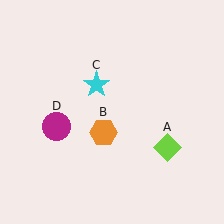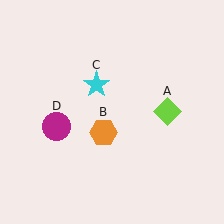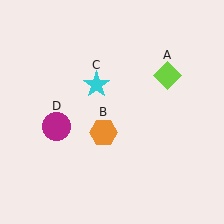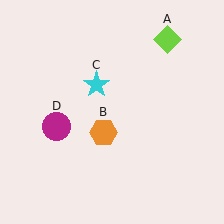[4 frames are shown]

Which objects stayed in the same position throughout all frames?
Orange hexagon (object B) and cyan star (object C) and magenta circle (object D) remained stationary.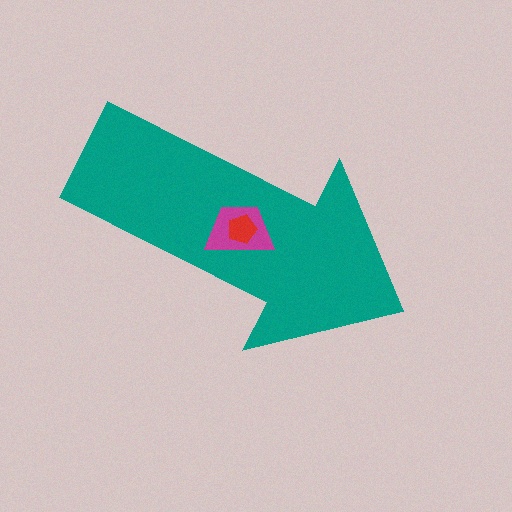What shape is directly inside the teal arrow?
The magenta trapezoid.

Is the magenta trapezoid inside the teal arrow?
Yes.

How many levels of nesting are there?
3.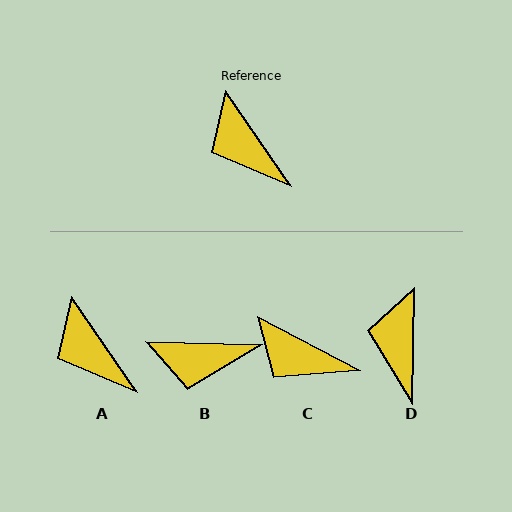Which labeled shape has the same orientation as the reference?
A.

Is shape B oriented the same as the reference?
No, it is off by about 54 degrees.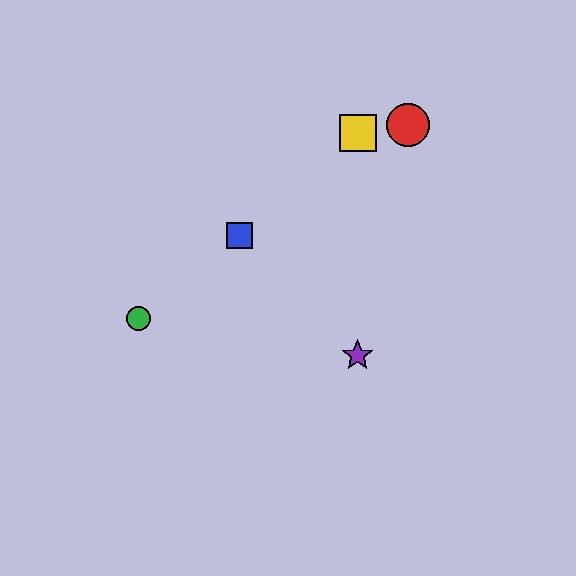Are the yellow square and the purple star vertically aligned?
Yes, both are at x≈358.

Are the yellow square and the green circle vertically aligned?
No, the yellow square is at x≈358 and the green circle is at x≈138.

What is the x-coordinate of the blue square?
The blue square is at x≈239.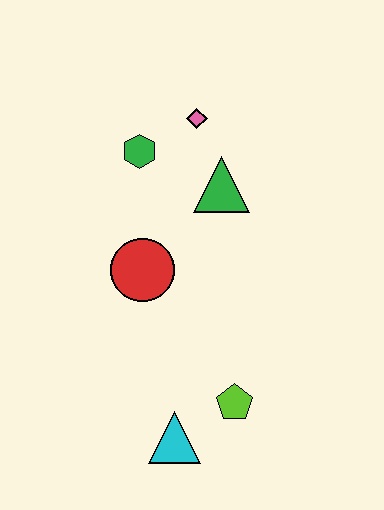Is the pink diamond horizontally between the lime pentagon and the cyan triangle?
Yes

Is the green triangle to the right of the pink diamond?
Yes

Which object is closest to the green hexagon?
The pink diamond is closest to the green hexagon.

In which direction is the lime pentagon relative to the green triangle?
The lime pentagon is below the green triangle.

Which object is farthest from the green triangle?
The cyan triangle is farthest from the green triangle.